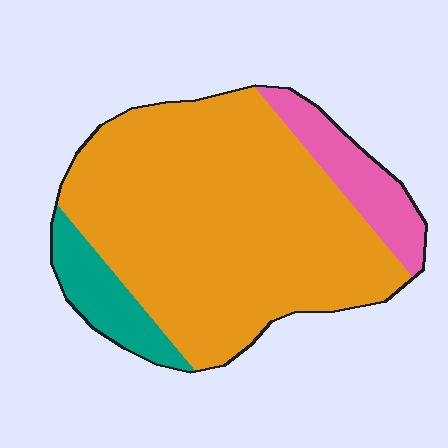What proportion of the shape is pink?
Pink covers 12% of the shape.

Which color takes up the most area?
Orange, at roughly 75%.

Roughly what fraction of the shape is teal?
Teal takes up about one tenth (1/10) of the shape.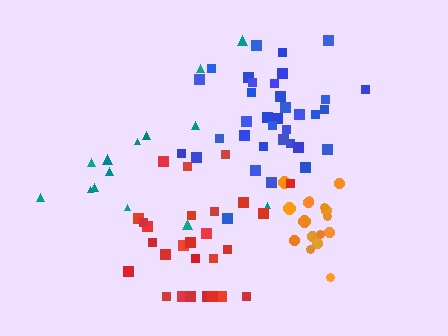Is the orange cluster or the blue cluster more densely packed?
Orange.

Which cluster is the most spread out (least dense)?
Teal.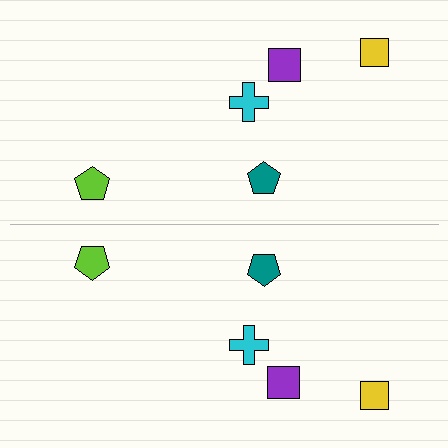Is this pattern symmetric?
Yes, this pattern has bilateral (reflection) symmetry.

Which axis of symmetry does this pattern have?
The pattern has a horizontal axis of symmetry running through the center of the image.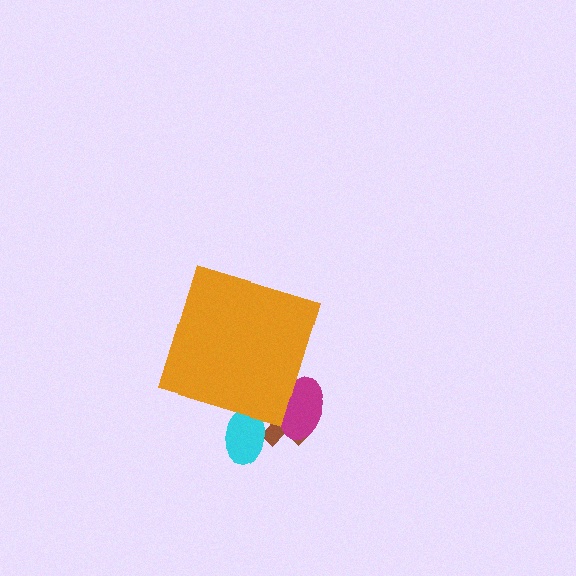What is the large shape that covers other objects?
An orange diamond.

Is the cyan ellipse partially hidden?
Yes, the cyan ellipse is partially hidden behind the orange diamond.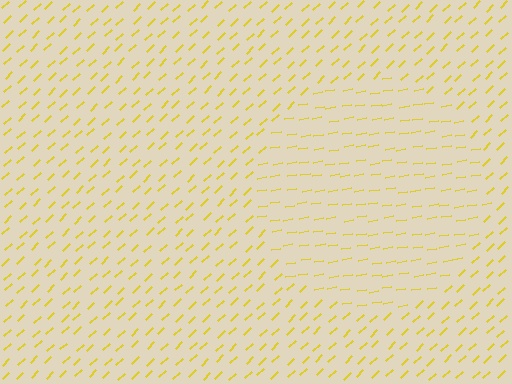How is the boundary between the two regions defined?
The boundary is defined purely by a change in line orientation (approximately 34 degrees difference). All lines are the same color and thickness.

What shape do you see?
I see a circle.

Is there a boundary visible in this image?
Yes, there is a texture boundary formed by a change in line orientation.